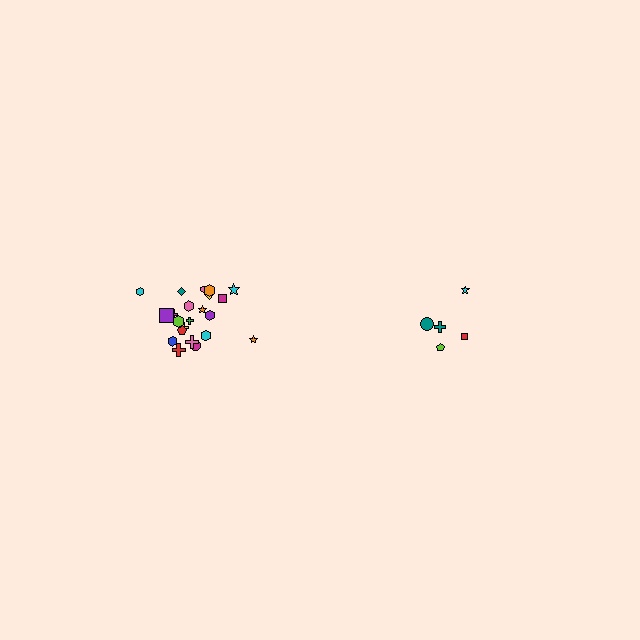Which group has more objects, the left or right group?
The left group.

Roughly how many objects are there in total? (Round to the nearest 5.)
Roughly 25 objects in total.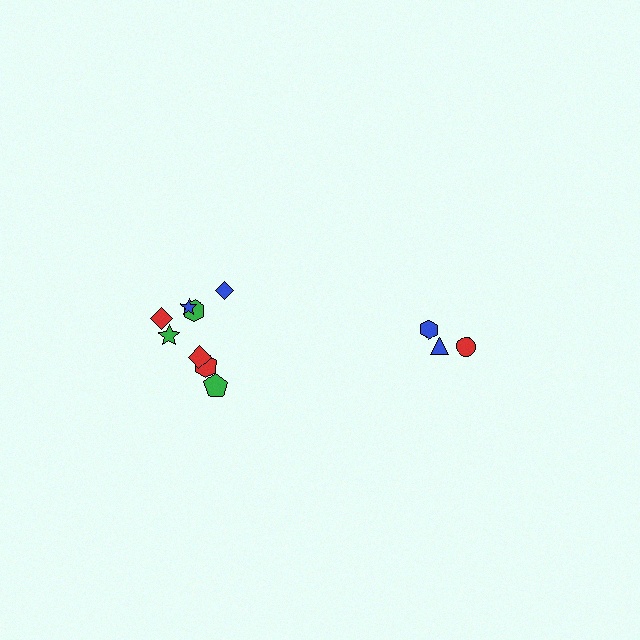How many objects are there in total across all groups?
There are 11 objects.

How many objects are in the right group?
There are 3 objects.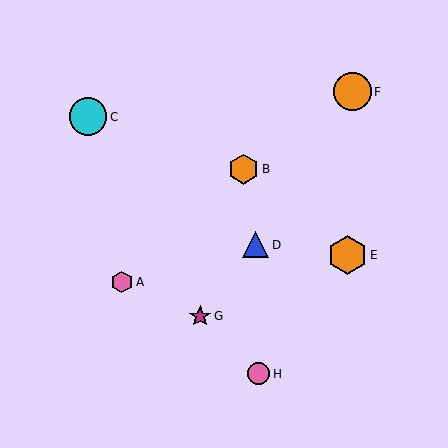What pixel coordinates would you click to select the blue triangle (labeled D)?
Click at (256, 245) to select the blue triangle D.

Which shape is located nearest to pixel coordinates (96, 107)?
The cyan circle (labeled C) at (88, 117) is nearest to that location.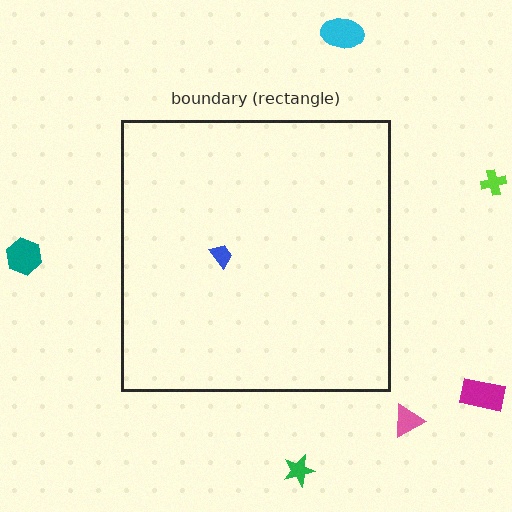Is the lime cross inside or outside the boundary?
Outside.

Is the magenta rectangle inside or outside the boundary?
Outside.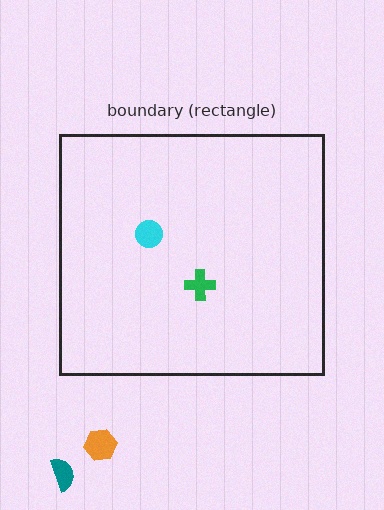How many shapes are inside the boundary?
2 inside, 2 outside.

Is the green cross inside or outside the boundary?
Inside.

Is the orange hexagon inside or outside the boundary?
Outside.